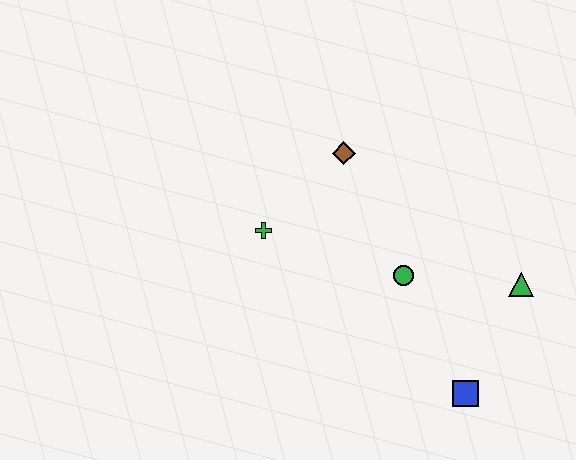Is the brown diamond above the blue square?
Yes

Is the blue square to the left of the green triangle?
Yes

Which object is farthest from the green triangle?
The green cross is farthest from the green triangle.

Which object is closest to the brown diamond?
The green cross is closest to the brown diamond.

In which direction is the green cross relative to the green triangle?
The green cross is to the left of the green triangle.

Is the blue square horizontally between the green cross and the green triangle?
Yes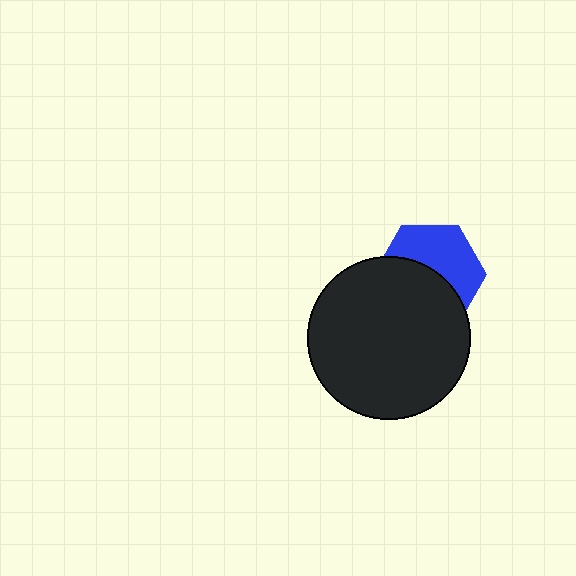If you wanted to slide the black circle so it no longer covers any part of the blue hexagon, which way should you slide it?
Slide it down — that is the most direct way to separate the two shapes.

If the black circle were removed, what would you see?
You would see the complete blue hexagon.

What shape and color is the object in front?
The object in front is a black circle.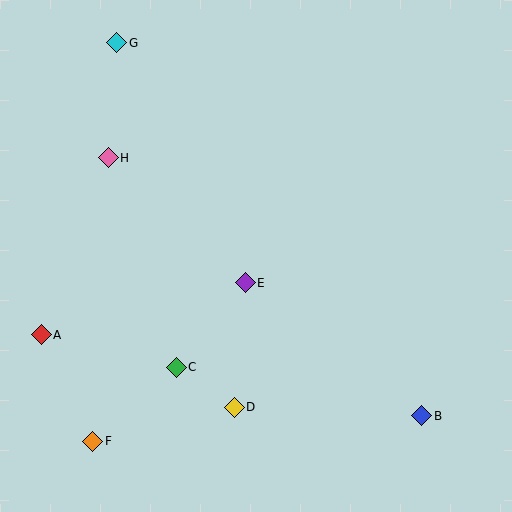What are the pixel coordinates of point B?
Point B is at (422, 416).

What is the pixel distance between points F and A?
The distance between F and A is 119 pixels.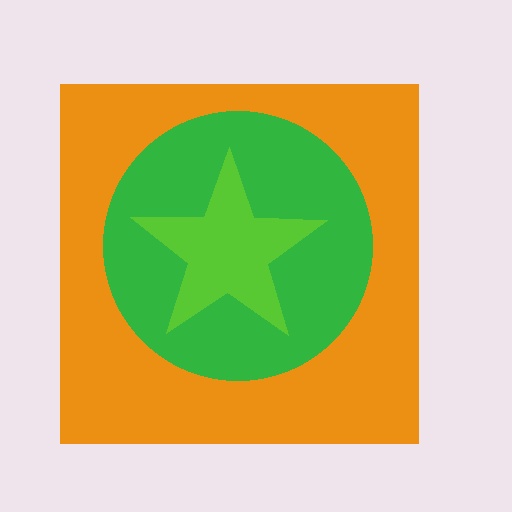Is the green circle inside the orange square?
Yes.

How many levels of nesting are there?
3.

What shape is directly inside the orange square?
The green circle.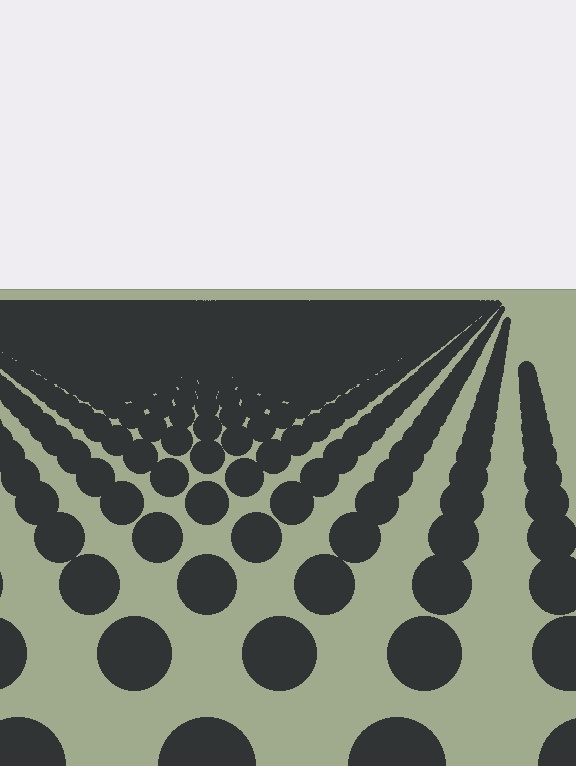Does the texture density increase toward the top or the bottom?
Density increases toward the top.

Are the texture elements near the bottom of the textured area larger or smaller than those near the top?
Larger. Near the bottom, elements are closer to the viewer and appear at a bigger on-screen size.